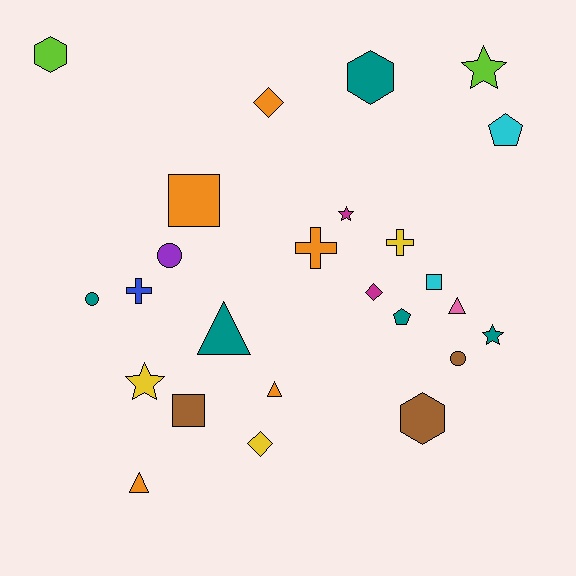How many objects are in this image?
There are 25 objects.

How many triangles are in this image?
There are 4 triangles.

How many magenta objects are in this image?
There are 2 magenta objects.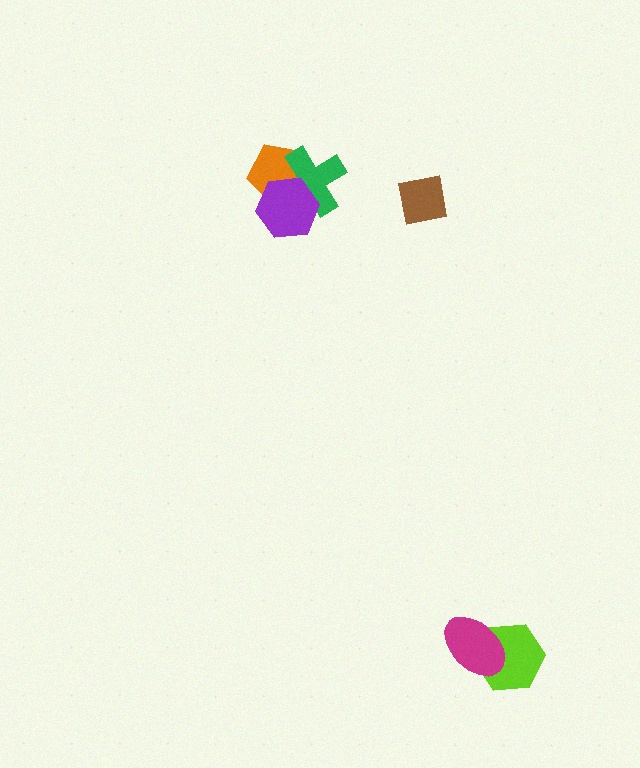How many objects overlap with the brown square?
0 objects overlap with the brown square.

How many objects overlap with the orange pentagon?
2 objects overlap with the orange pentagon.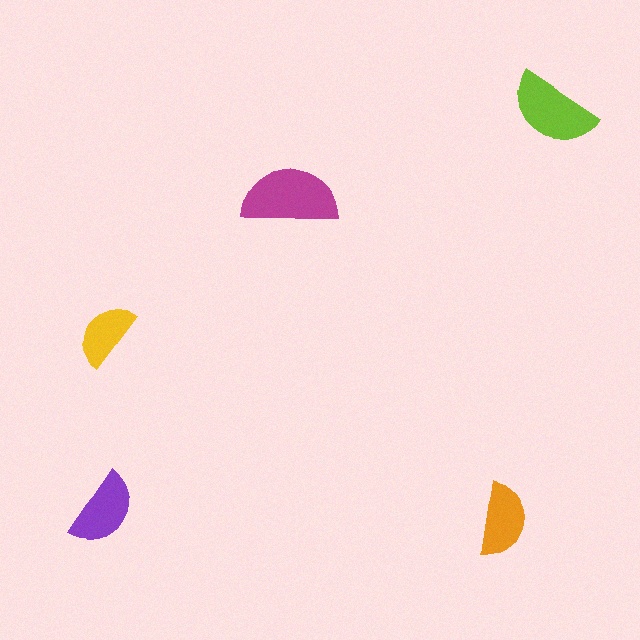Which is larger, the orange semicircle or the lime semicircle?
The lime one.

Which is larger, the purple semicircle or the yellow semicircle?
The purple one.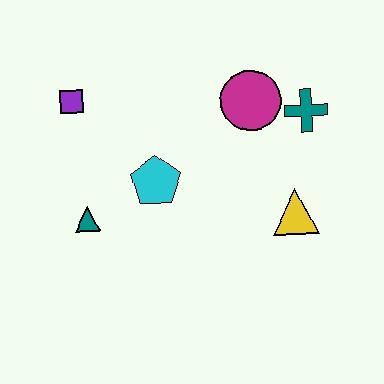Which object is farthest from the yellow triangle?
The purple square is farthest from the yellow triangle.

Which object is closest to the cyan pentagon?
The teal triangle is closest to the cyan pentagon.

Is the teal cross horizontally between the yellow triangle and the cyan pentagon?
No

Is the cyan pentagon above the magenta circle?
No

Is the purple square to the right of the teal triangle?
No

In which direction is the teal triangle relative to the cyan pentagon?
The teal triangle is to the left of the cyan pentagon.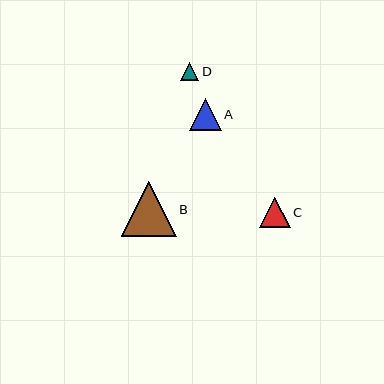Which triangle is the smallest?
Triangle D is the smallest with a size of approximately 18 pixels.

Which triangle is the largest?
Triangle B is the largest with a size of approximately 55 pixels.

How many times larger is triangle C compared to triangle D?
Triangle C is approximately 1.7 times the size of triangle D.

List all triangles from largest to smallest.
From largest to smallest: B, A, C, D.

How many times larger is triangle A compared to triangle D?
Triangle A is approximately 1.8 times the size of triangle D.